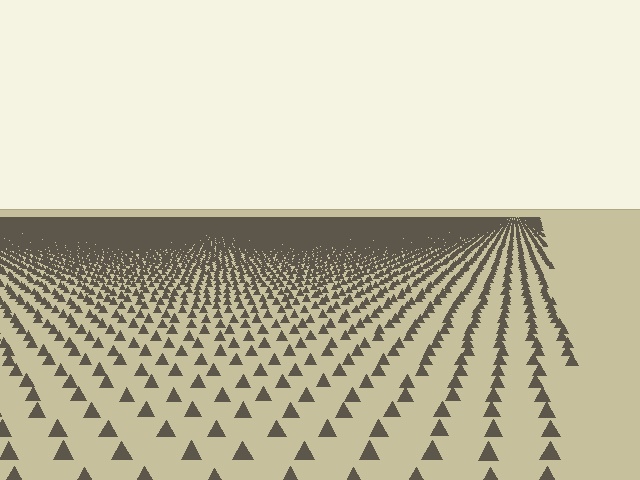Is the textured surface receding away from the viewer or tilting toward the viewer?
The surface is receding away from the viewer. Texture elements get smaller and denser toward the top.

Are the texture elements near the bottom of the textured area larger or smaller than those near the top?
Larger. Near the bottom, elements are closer to the viewer and appear at a bigger on-screen size.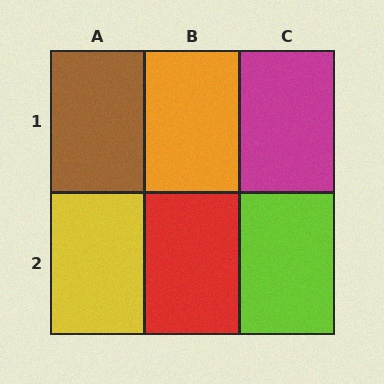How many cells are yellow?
1 cell is yellow.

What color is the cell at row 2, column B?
Red.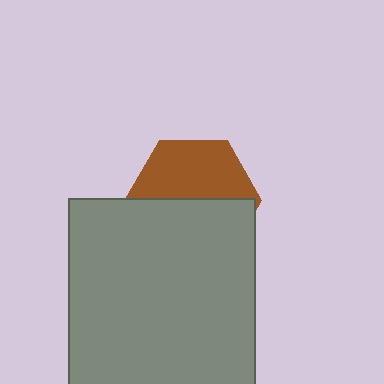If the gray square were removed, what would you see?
You would see the complete brown hexagon.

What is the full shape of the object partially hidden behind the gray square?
The partially hidden object is a brown hexagon.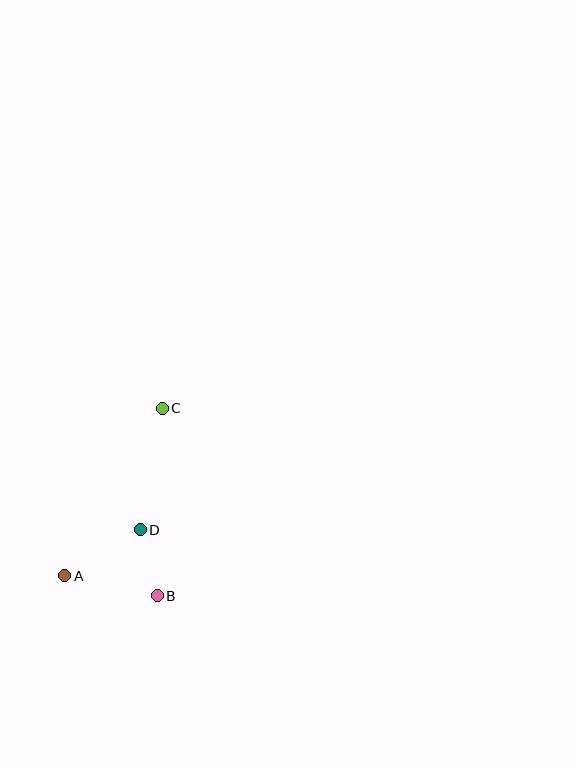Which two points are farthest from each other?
Points A and C are farthest from each other.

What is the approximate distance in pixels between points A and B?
The distance between A and B is approximately 95 pixels.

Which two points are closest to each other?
Points B and D are closest to each other.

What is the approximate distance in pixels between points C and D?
The distance between C and D is approximately 123 pixels.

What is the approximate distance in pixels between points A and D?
The distance between A and D is approximately 88 pixels.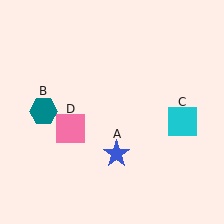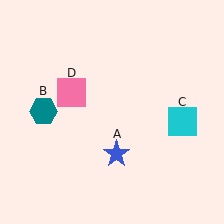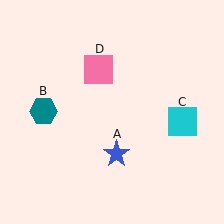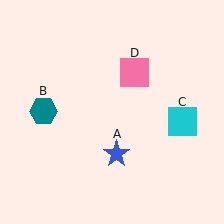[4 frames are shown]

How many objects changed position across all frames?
1 object changed position: pink square (object D).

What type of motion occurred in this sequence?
The pink square (object D) rotated clockwise around the center of the scene.